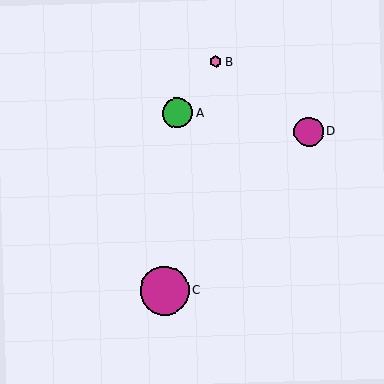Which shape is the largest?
The magenta circle (labeled C) is the largest.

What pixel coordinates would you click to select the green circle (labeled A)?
Click at (177, 113) to select the green circle A.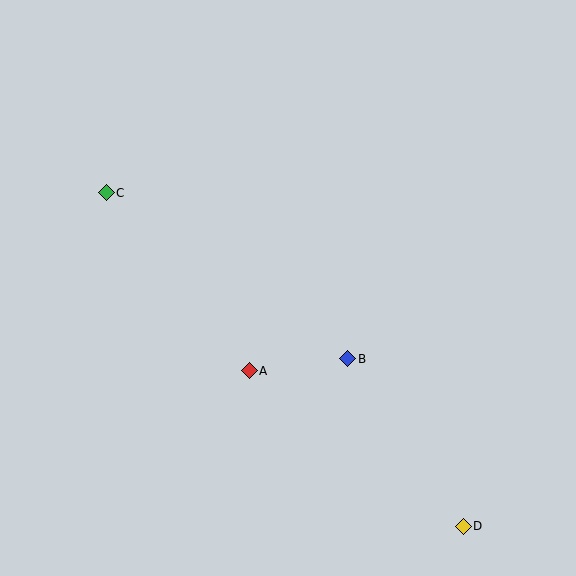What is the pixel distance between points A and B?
The distance between A and B is 99 pixels.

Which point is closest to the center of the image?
Point A at (249, 371) is closest to the center.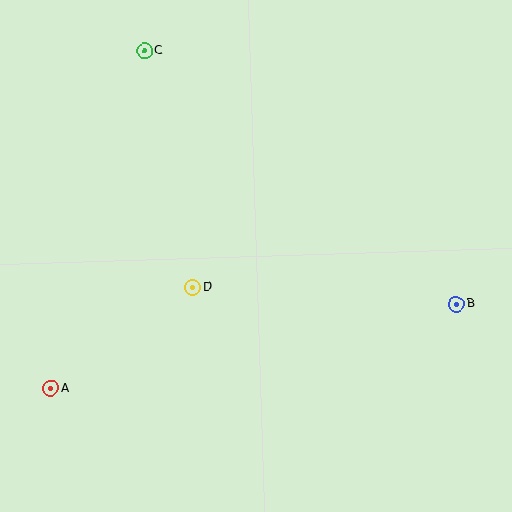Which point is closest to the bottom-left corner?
Point A is closest to the bottom-left corner.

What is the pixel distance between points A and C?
The distance between A and C is 350 pixels.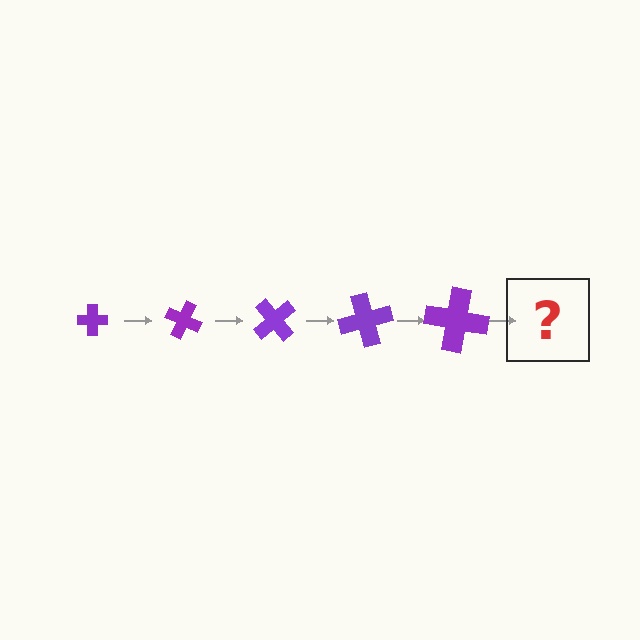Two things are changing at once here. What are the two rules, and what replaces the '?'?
The two rules are that the cross grows larger each step and it rotates 25 degrees each step. The '?' should be a cross, larger than the previous one and rotated 125 degrees from the start.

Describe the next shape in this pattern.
It should be a cross, larger than the previous one and rotated 125 degrees from the start.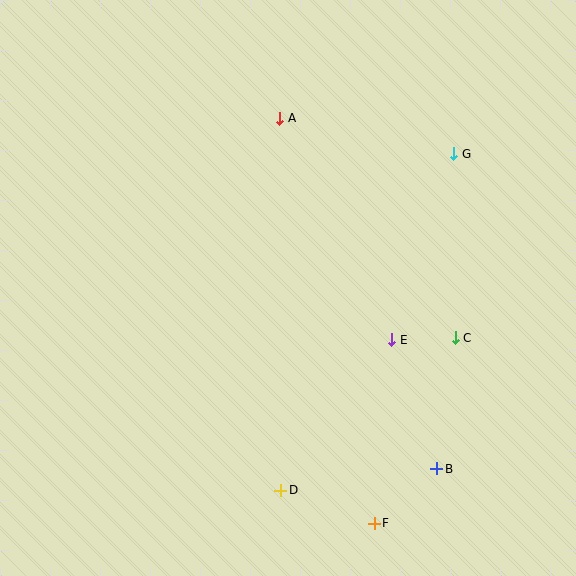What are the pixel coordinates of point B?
Point B is at (437, 469).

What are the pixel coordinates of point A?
Point A is at (280, 118).